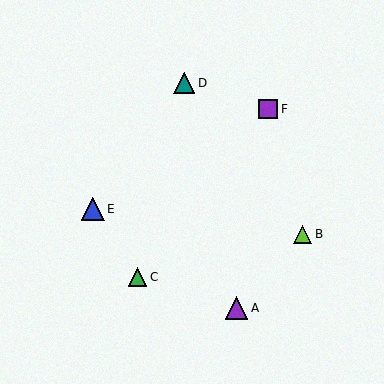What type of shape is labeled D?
Shape D is a teal triangle.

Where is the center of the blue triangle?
The center of the blue triangle is at (93, 209).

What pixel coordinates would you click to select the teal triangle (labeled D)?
Click at (184, 83) to select the teal triangle D.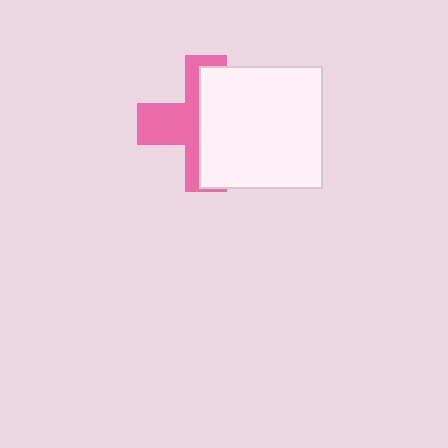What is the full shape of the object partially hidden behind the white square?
The partially hidden object is a pink cross.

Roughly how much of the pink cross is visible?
A small part of it is visible (roughly 44%).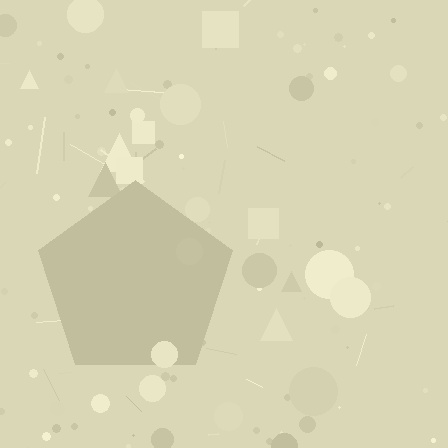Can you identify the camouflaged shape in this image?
The camouflaged shape is a pentagon.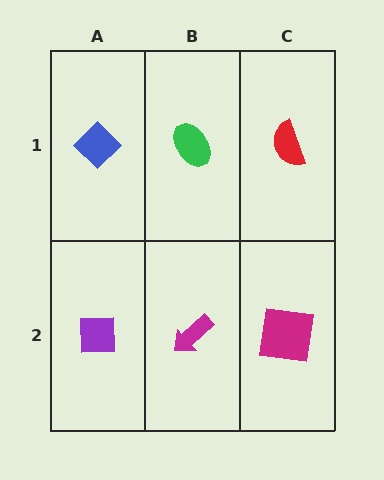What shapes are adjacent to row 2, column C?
A red semicircle (row 1, column C), a magenta arrow (row 2, column B).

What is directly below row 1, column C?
A magenta square.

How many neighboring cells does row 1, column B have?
3.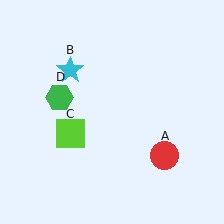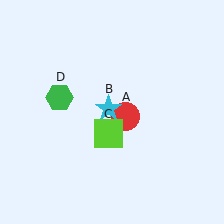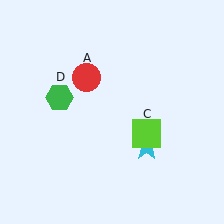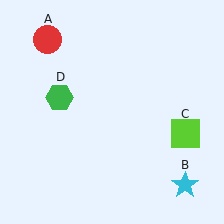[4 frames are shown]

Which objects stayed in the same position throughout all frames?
Green hexagon (object D) remained stationary.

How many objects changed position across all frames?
3 objects changed position: red circle (object A), cyan star (object B), lime square (object C).